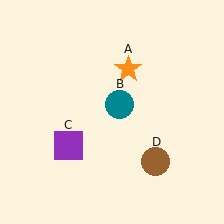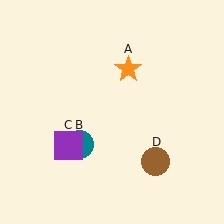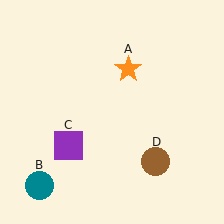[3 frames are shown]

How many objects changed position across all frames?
1 object changed position: teal circle (object B).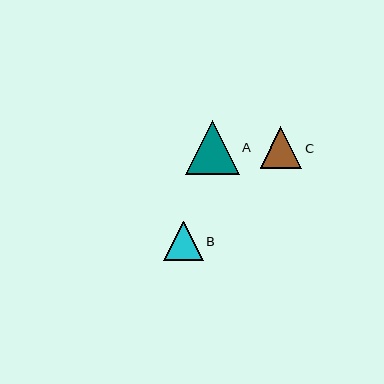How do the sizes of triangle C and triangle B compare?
Triangle C and triangle B are approximately the same size.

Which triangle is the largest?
Triangle A is the largest with a size of approximately 54 pixels.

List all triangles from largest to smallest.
From largest to smallest: A, C, B.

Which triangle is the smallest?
Triangle B is the smallest with a size of approximately 40 pixels.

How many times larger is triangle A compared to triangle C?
Triangle A is approximately 1.3 times the size of triangle C.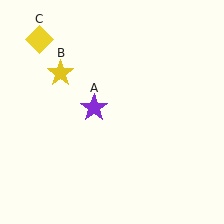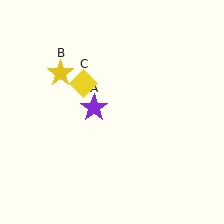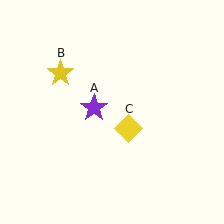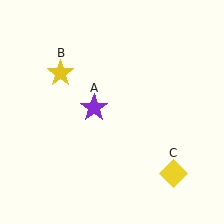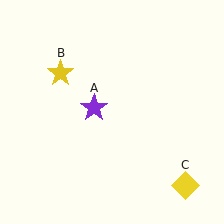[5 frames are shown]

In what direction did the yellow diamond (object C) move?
The yellow diamond (object C) moved down and to the right.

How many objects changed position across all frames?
1 object changed position: yellow diamond (object C).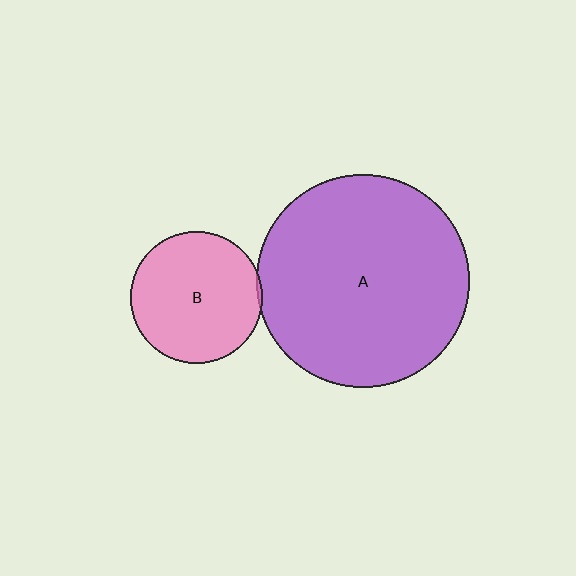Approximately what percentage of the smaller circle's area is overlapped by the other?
Approximately 5%.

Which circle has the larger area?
Circle A (purple).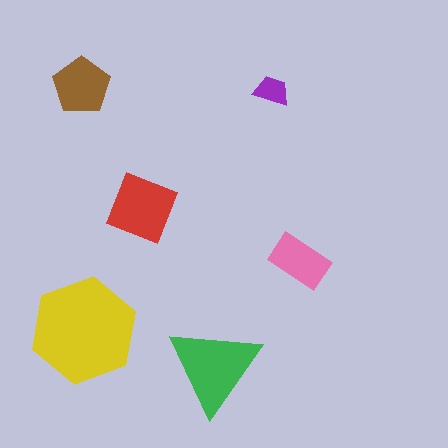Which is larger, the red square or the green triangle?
The green triangle.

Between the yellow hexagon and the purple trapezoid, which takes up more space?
The yellow hexagon.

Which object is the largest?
The yellow hexagon.